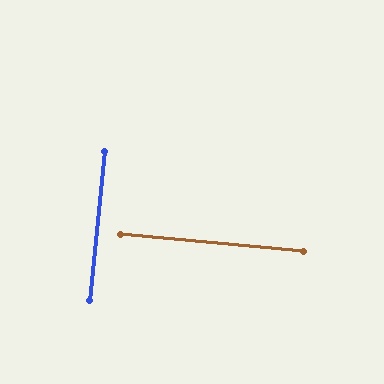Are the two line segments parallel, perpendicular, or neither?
Perpendicular — they meet at approximately 90°.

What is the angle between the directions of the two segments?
Approximately 90 degrees.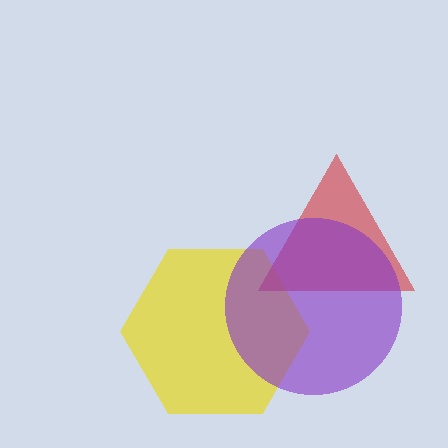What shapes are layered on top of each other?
The layered shapes are: a yellow hexagon, a red triangle, a purple circle.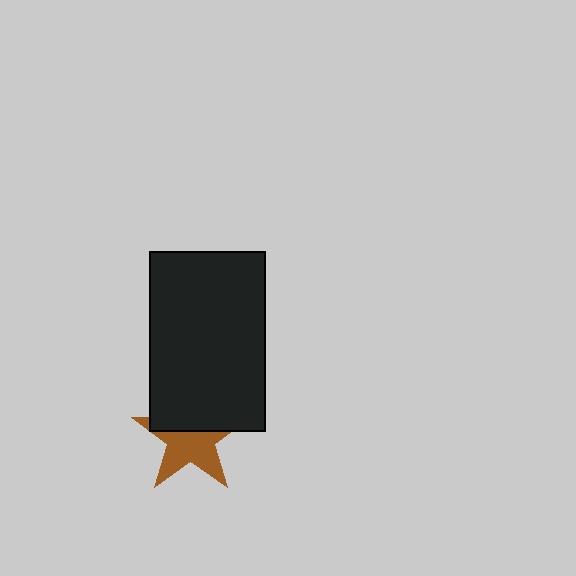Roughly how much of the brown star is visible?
About half of it is visible (roughly 58%).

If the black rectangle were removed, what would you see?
You would see the complete brown star.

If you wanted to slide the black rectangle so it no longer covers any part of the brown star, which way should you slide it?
Slide it up — that is the most direct way to separate the two shapes.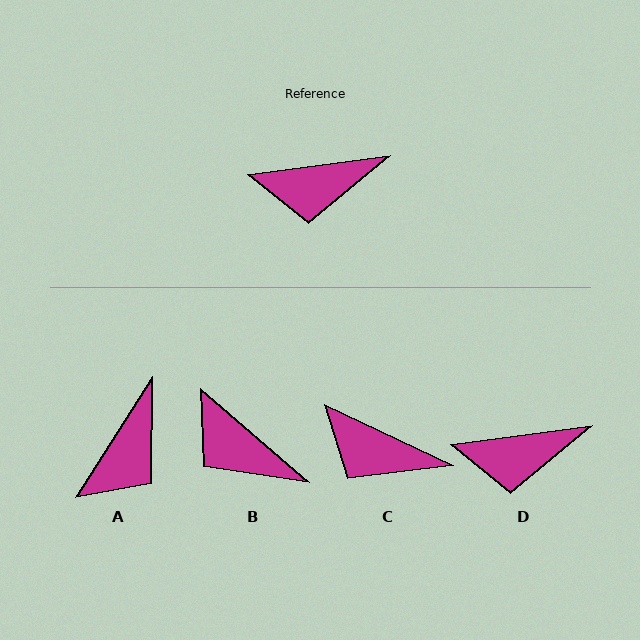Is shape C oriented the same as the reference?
No, it is off by about 33 degrees.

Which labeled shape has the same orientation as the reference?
D.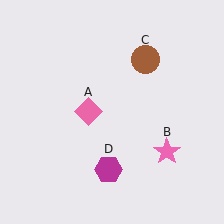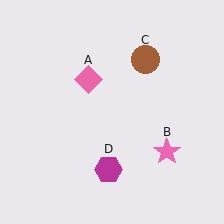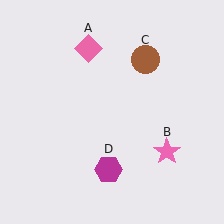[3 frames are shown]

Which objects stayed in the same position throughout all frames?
Pink star (object B) and brown circle (object C) and magenta hexagon (object D) remained stationary.